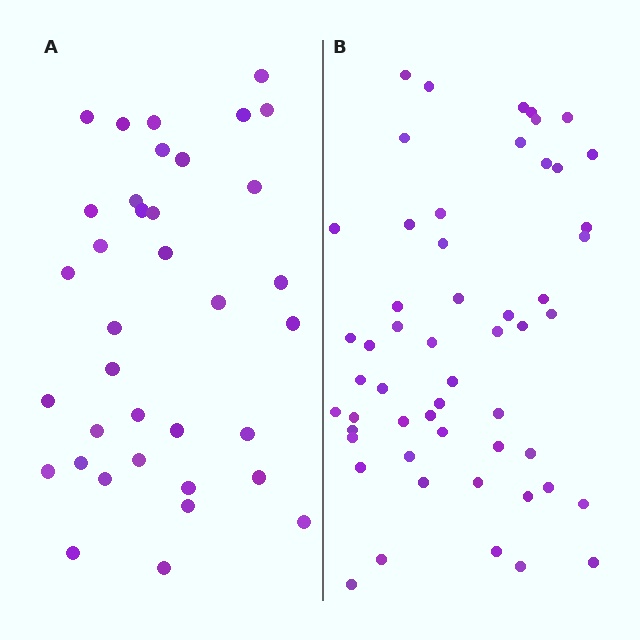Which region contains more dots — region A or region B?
Region B (the right region) has more dots.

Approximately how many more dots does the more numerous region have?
Region B has approximately 20 more dots than region A.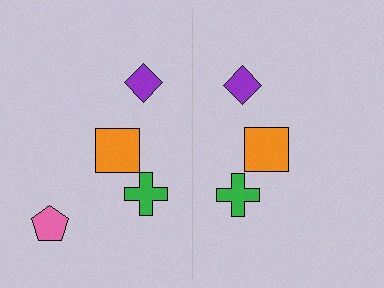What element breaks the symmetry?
A pink pentagon is missing from the right side.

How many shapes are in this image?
There are 7 shapes in this image.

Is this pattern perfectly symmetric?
No, the pattern is not perfectly symmetric. A pink pentagon is missing from the right side.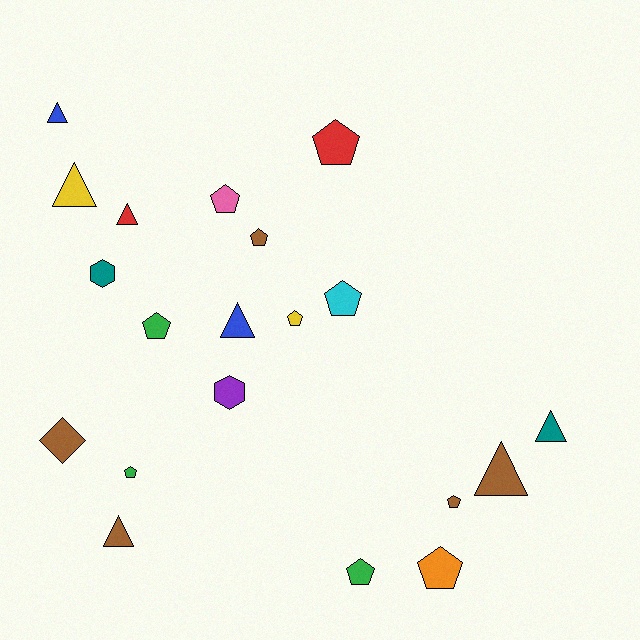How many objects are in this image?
There are 20 objects.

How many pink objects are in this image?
There is 1 pink object.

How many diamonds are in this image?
There is 1 diamond.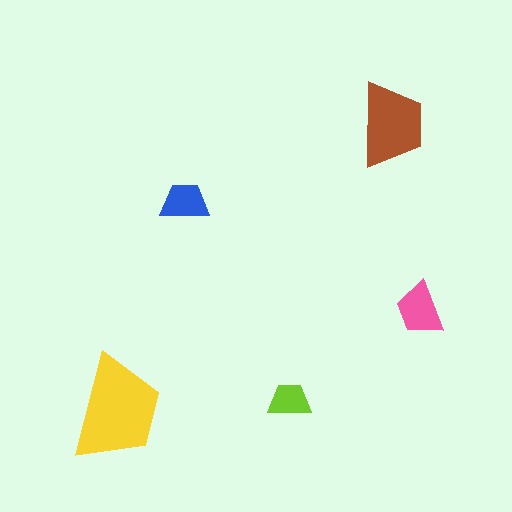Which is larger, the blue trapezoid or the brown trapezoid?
The brown one.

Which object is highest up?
The brown trapezoid is topmost.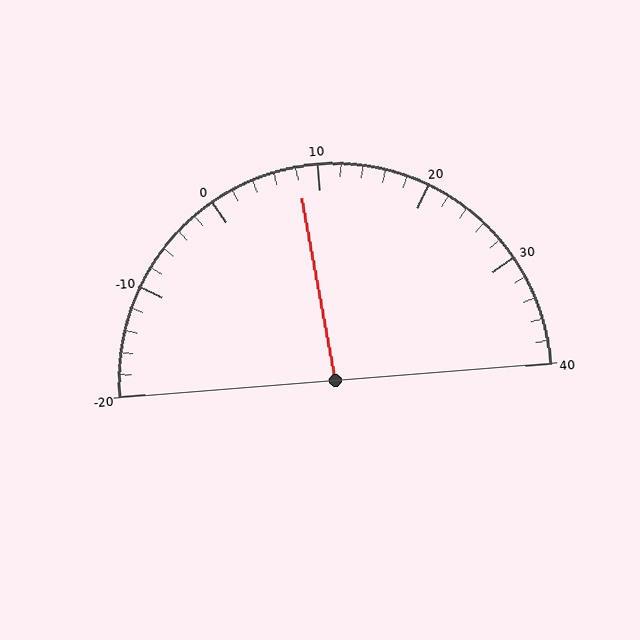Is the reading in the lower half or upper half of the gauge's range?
The reading is in the lower half of the range (-20 to 40).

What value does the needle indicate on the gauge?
The needle indicates approximately 8.